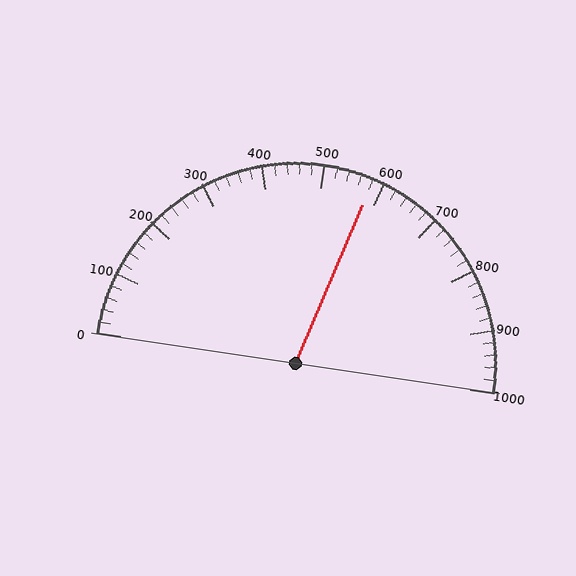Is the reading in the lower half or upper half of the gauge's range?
The reading is in the upper half of the range (0 to 1000).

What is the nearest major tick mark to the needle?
The nearest major tick mark is 600.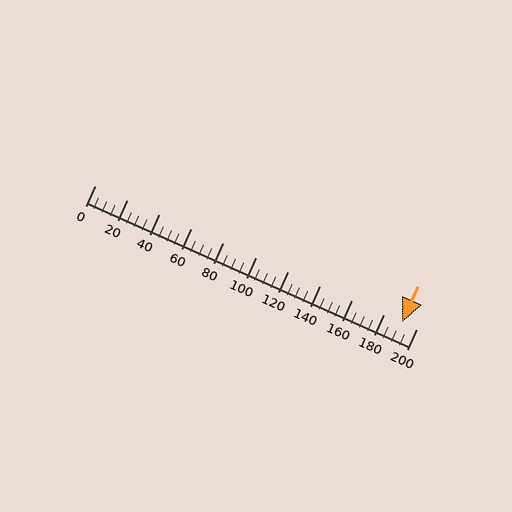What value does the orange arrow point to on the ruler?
The orange arrow points to approximately 191.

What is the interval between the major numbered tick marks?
The major tick marks are spaced 20 units apart.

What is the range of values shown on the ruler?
The ruler shows values from 0 to 200.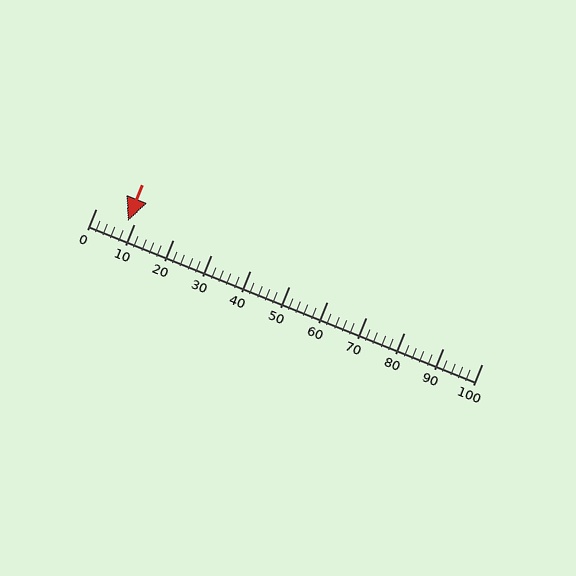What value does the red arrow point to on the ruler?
The red arrow points to approximately 8.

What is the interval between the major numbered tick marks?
The major tick marks are spaced 10 units apart.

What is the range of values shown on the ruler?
The ruler shows values from 0 to 100.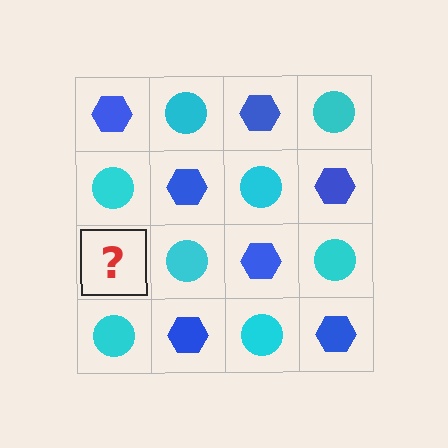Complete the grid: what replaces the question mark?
The question mark should be replaced with a blue hexagon.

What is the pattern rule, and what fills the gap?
The rule is that it alternates blue hexagon and cyan circle in a checkerboard pattern. The gap should be filled with a blue hexagon.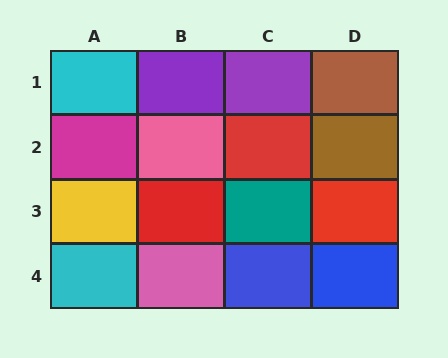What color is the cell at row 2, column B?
Pink.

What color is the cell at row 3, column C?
Teal.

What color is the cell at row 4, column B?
Pink.